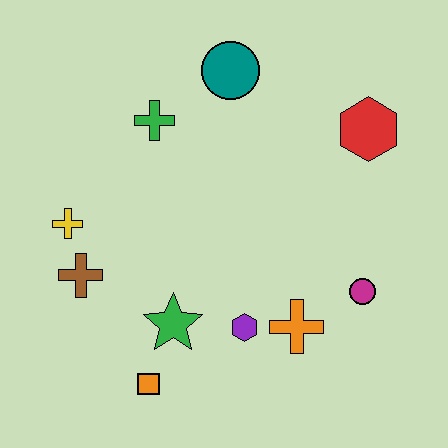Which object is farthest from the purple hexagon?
The teal circle is farthest from the purple hexagon.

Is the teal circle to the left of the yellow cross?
No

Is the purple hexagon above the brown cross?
No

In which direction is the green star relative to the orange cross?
The green star is to the left of the orange cross.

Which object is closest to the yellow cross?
The brown cross is closest to the yellow cross.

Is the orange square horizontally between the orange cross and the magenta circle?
No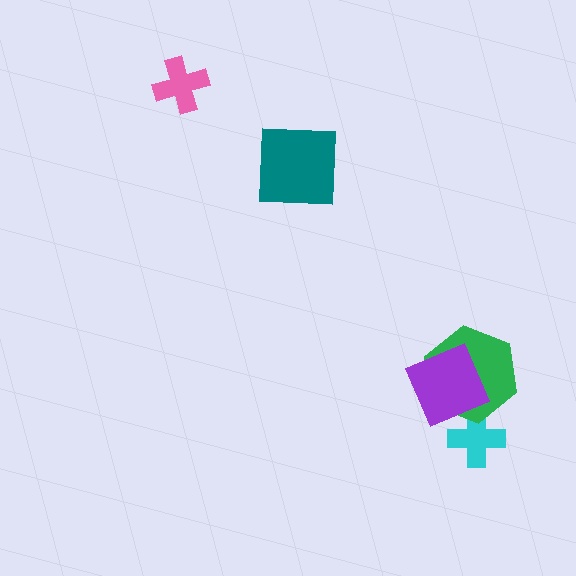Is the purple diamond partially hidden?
No, no other shape covers it.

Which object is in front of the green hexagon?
The purple diamond is in front of the green hexagon.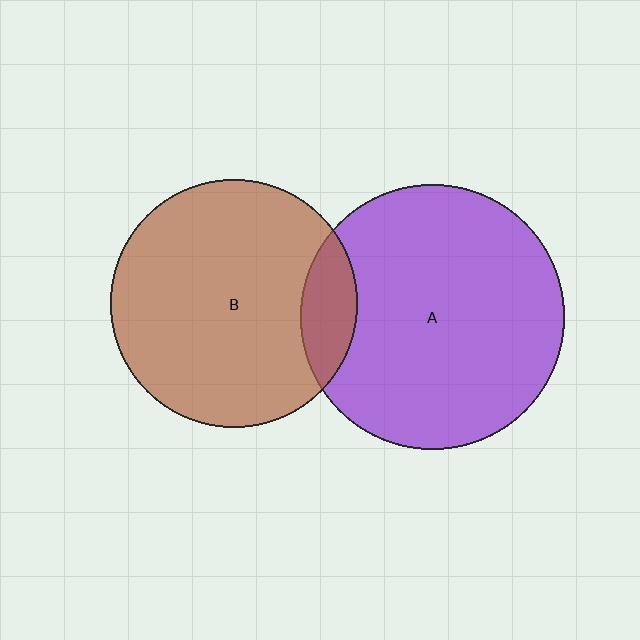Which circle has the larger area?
Circle A (purple).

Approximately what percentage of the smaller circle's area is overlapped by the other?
Approximately 15%.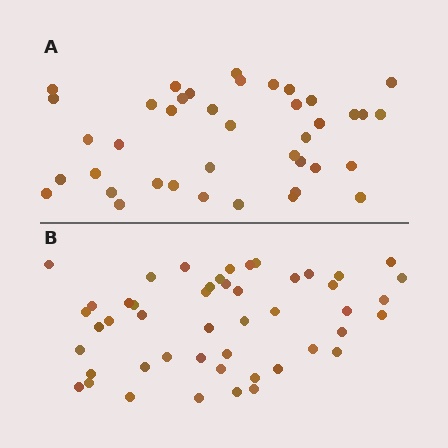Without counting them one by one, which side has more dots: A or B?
Region B (the bottom region) has more dots.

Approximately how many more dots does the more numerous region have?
Region B has roughly 8 or so more dots than region A.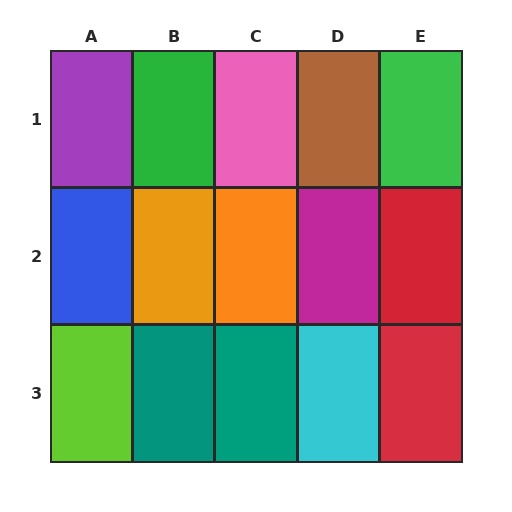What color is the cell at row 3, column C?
Teal.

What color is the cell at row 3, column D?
Cyan.